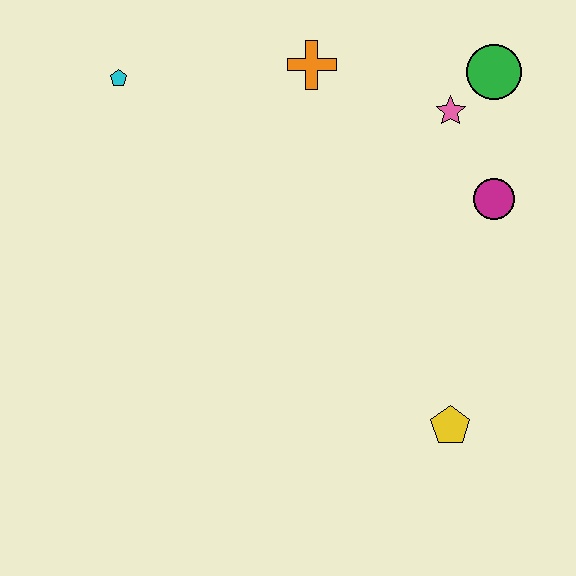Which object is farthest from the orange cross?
The yellow pentagon is farthest from the orange cross.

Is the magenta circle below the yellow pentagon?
No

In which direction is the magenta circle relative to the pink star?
The magenta circle is below the pink star.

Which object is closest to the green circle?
The pink star is closest to the green circle.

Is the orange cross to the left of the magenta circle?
Yes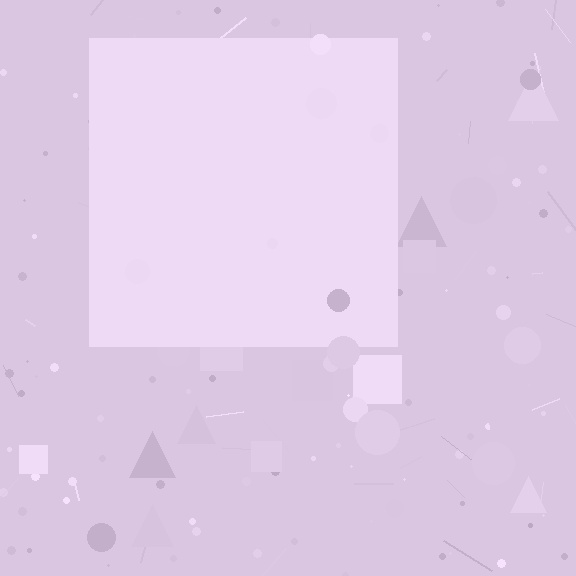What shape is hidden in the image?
A square is hidden in the image.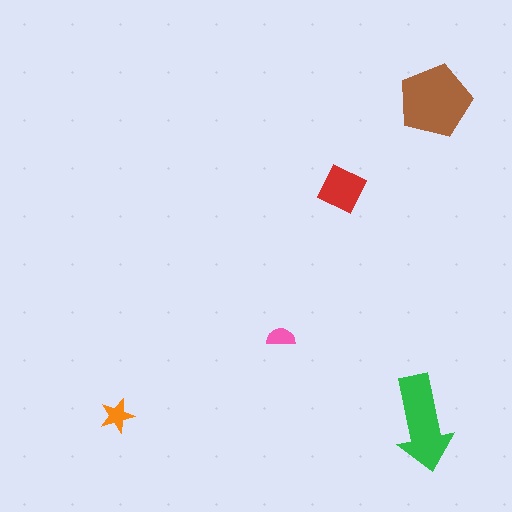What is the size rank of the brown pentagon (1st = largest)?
1st.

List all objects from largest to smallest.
The brown pentagon, the green arrow, the red diamond, the orange star, the pink semicircle.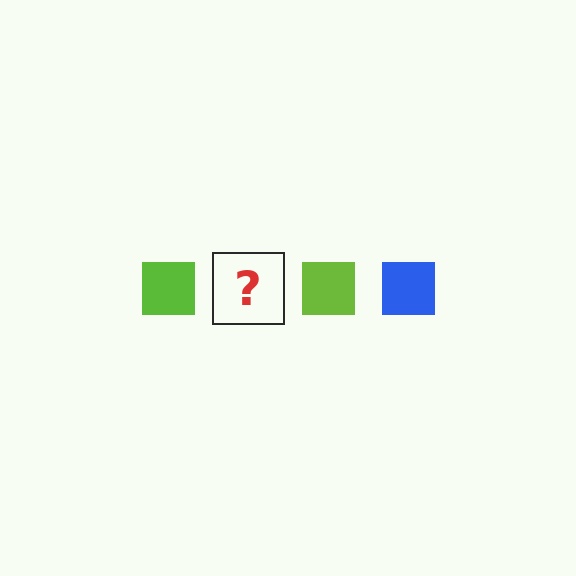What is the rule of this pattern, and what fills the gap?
The rule is that the pattern cycles through lime, blue squares. The gap should be filled with a blue square.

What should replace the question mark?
The question mark should be replaced with a blue square.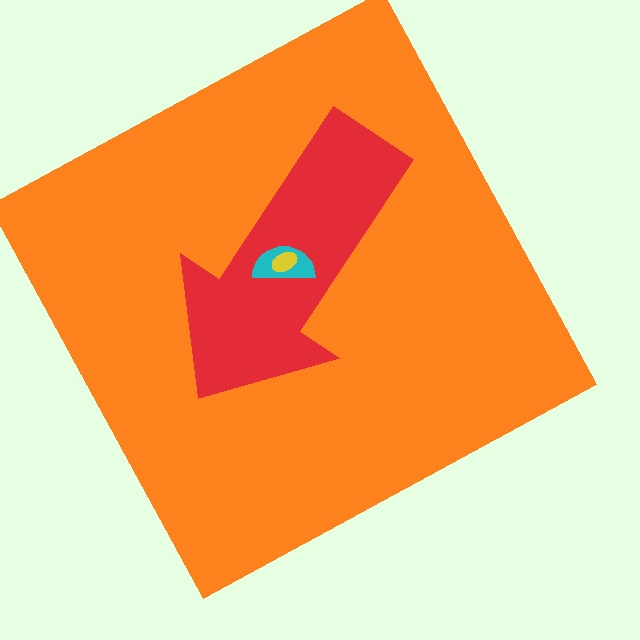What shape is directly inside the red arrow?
The cyan semicircle.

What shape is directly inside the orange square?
The red arrow.